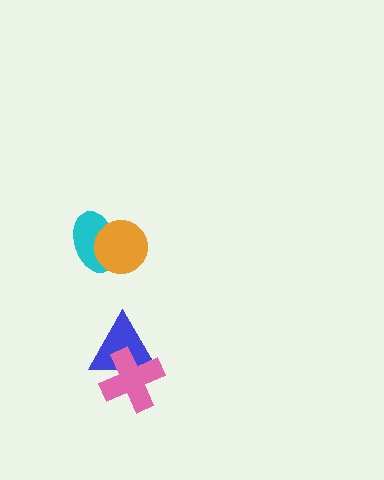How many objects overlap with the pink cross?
1 object overlaps with the pink cross.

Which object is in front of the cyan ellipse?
The orange circle is in front of the cyan ellipse.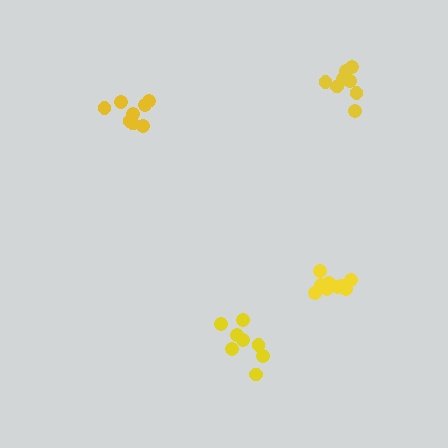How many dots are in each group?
Group 1: 11 dots, Group 2: 8 dots, Group 3: 8 dots, Group 4: 8 dots (35 total).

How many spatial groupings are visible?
There are 4 spatial groupings.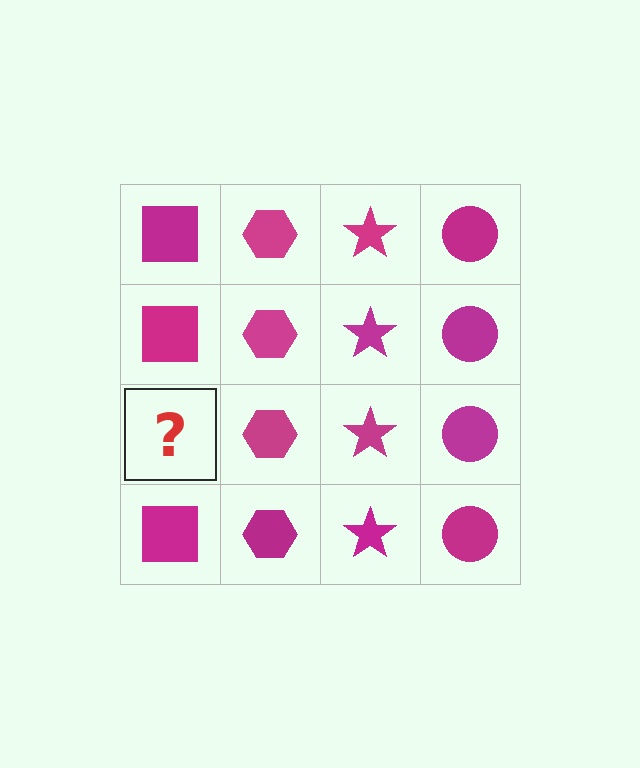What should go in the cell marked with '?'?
The missing cell should contain a magenta square.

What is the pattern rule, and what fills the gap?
The rule is that each column has a consistent shape. The gap should be filled with a magenta square.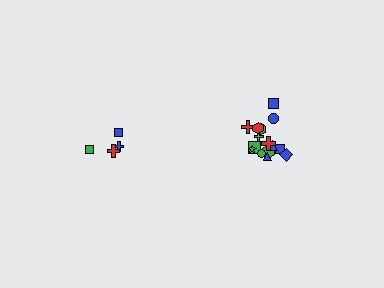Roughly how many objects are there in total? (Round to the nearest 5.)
Roughly 20 objects in total.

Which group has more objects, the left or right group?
The right group.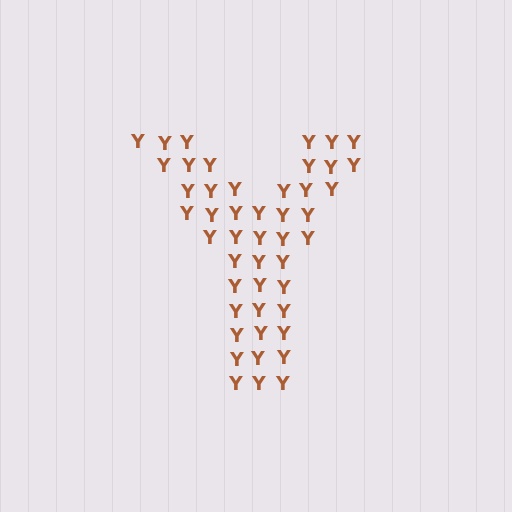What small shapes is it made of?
It is made of small letter Y's.